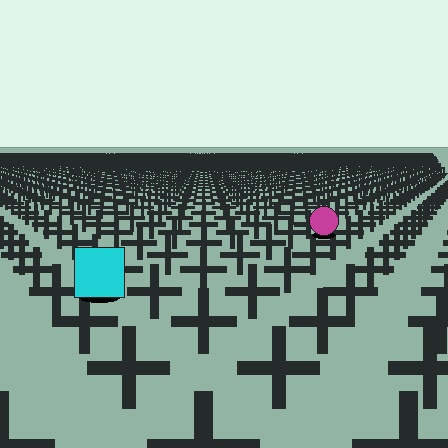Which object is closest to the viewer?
The cyan square is closest. The texture marks near it are larger and more spread out.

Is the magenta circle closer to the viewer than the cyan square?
No. The cyan square is closer — you can tell from the texture gradient: the ground texture is coarser near it.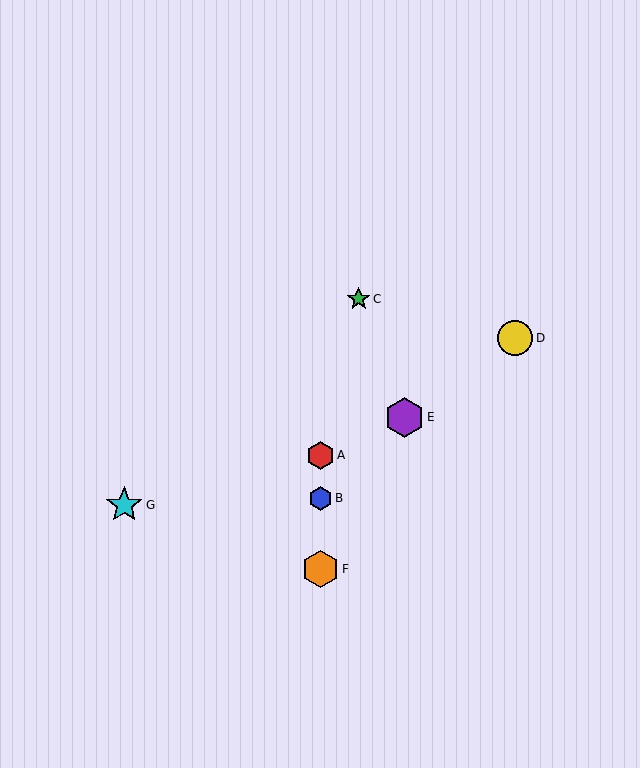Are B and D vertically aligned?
No, B is at x≈320 and D is at x≈515.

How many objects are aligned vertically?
3 objects (A, B, F) are aligned vertically.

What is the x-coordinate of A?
Object A is at x≈320.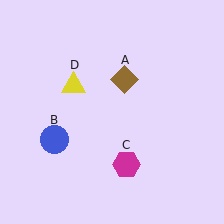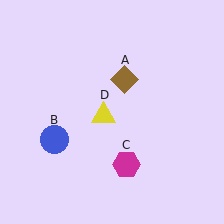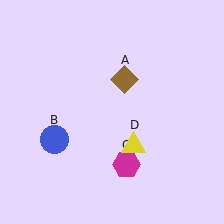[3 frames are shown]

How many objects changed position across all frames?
1 object changed position: yellow triangle (object D).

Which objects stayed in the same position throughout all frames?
Brown diamond (object A) and blue circle (object B) and magenta hexagon (object C) remained stationary.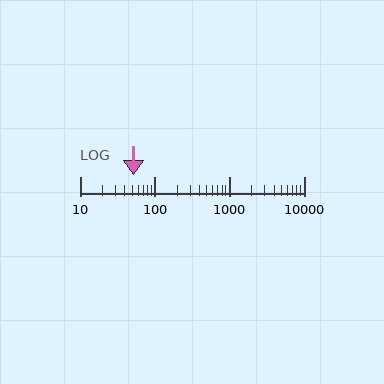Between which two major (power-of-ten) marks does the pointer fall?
The pointer is between 10 and 100.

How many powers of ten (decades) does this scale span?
The scale spans 3 decades, from 10 to 10000.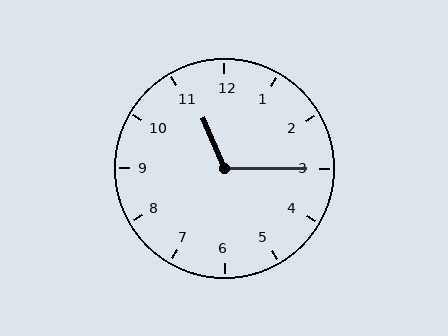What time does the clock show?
11:15.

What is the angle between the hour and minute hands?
Approximately 112 degrees.